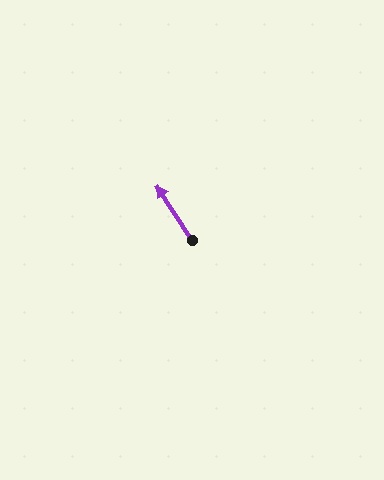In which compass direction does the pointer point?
Northwest.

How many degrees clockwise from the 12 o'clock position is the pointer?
Approximately 327 degrees.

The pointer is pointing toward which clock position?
Roughly 11 o'clock.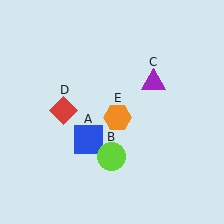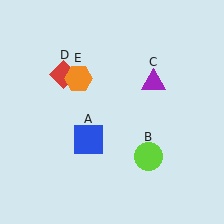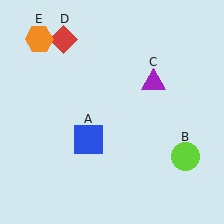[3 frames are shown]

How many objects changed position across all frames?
3 objects changed position: lime circle (object B), red diamond (object D), orange hexagon (object E).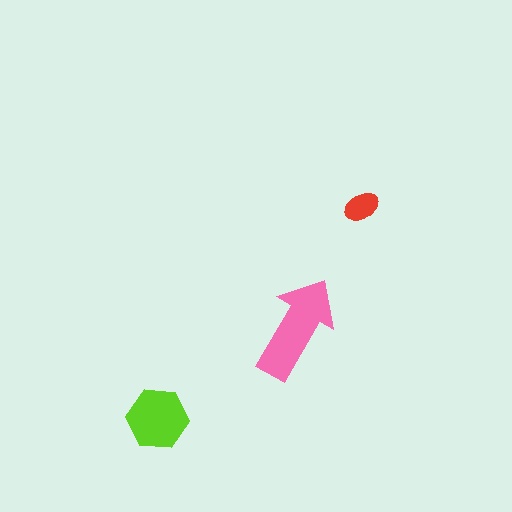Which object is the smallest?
The red ellipse.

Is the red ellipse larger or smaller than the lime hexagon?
Smaller.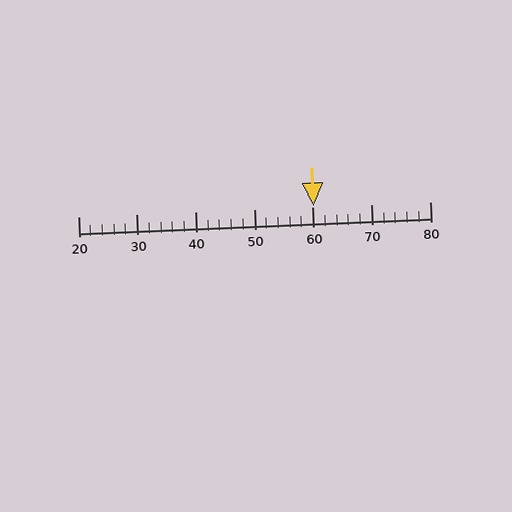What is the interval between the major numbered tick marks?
The major tick marks are spaced 10 units apart.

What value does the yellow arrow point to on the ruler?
The yellow arrow points to approximately 60.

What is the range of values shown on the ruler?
The ruler shows values from 20 to 80.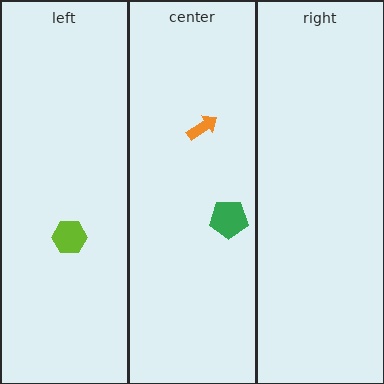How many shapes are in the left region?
1.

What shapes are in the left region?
The lime hexagon.